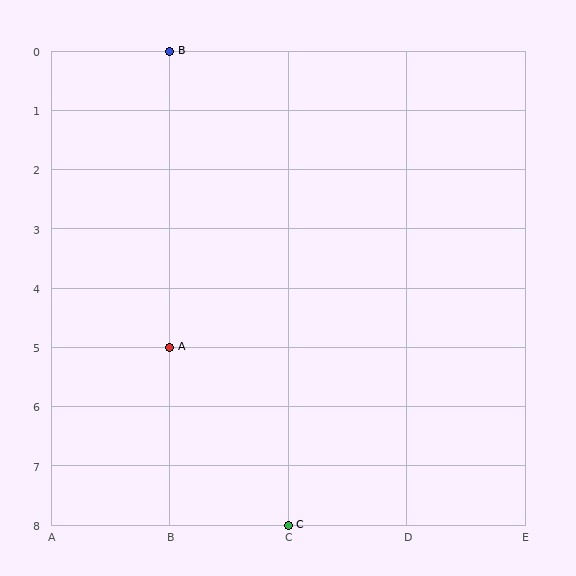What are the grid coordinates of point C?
Point C is at grid coordinates (C, 8).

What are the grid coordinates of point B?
Point B is at grid coordinates (B, 0).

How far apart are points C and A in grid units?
Points C and A are 1 column and 3 rows apart (about 3.2 grid units diagonally).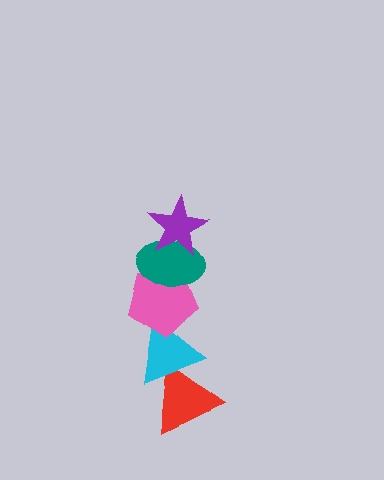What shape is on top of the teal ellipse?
The purple star is on top of the teal ellipse.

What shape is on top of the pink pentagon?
The teal ellipse is on top of the pink pentagon.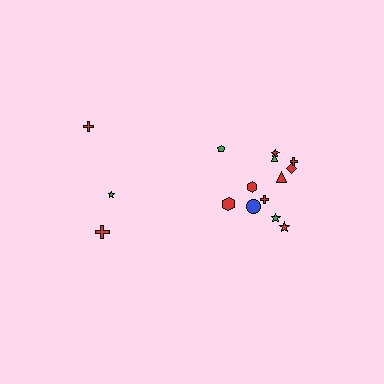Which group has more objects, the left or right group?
The right group.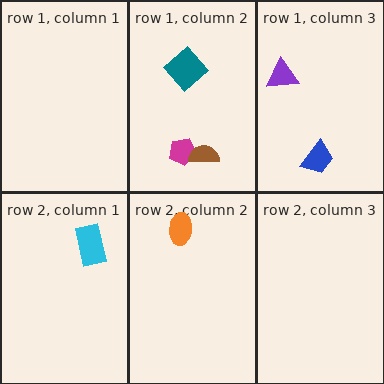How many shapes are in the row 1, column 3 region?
2.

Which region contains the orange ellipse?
The row 2, column 2 region.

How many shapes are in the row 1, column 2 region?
3.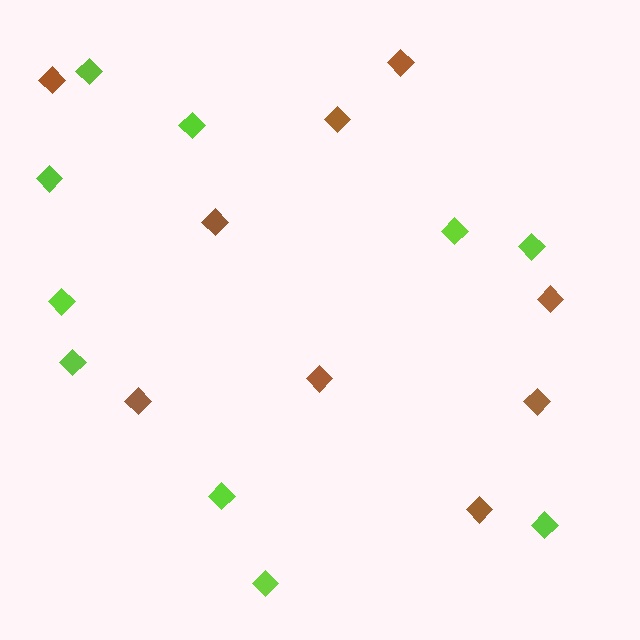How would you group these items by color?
There are 2 groups: one group of lime diamonds (10) and one group of brown diamonds (9).